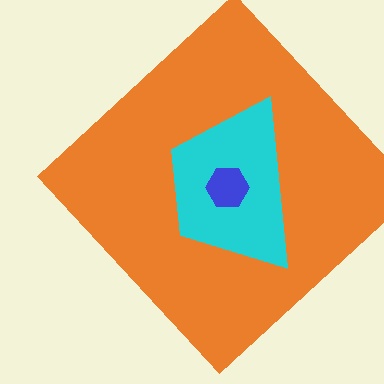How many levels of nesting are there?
3.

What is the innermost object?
The blue hexagon.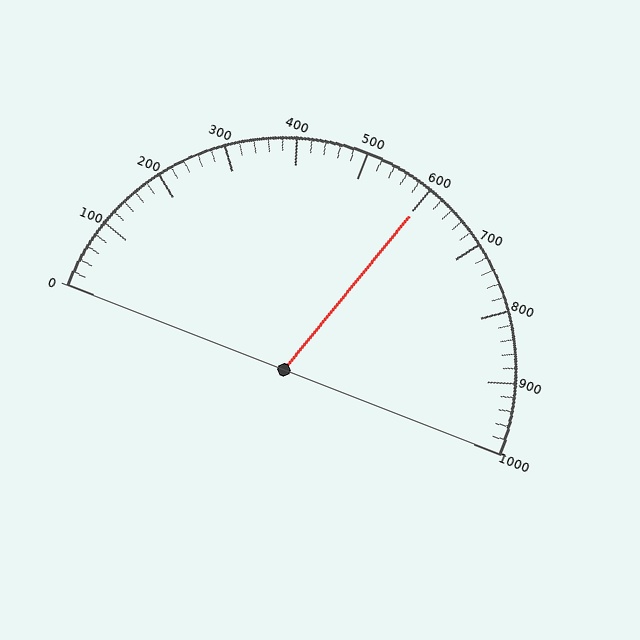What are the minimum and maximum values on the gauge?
The gauge ranges from 0 to 1000.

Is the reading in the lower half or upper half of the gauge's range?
The reading is in the upper half of the range (0 to 1000).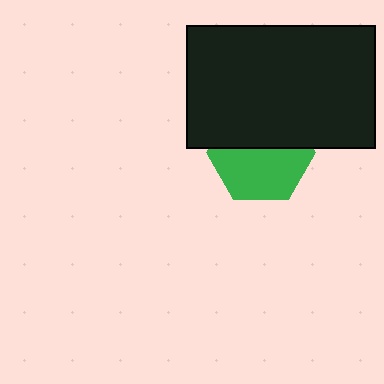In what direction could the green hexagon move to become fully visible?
The green hexagon could move down. That would shift it out from behind the black rectangle entirely.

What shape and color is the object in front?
The object in front is a black rectangle.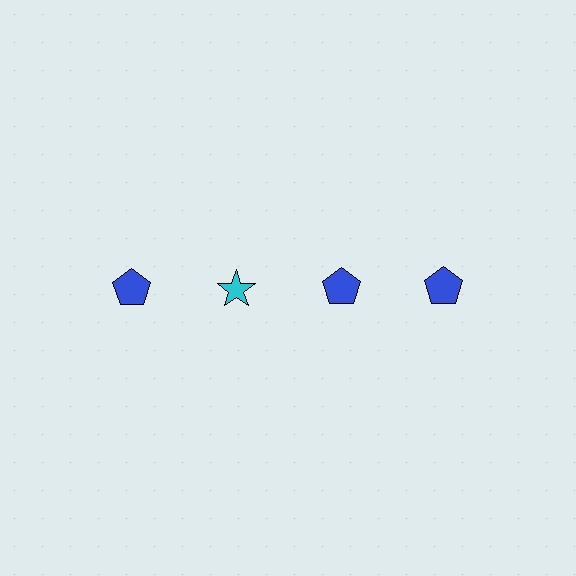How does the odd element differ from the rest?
It differs in both color (cyan instead of blue) and shape (star instead of pentagon).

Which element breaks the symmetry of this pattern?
The cyan star in the top row, second from left column breaks the symmetry. All other shapes are blue pentagons.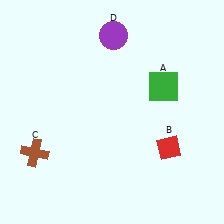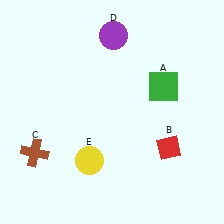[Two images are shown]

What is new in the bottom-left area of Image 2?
A yellow circle (E) was added in the bottom-left area of Image 2.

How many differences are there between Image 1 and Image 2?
There is 1 difference between the two images.